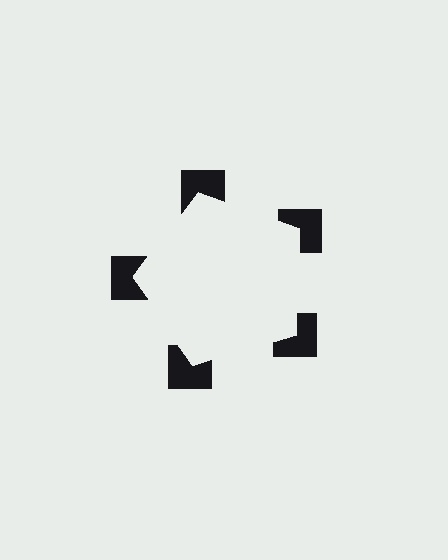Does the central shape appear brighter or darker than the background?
It typically appears slightly brighter than the background, even though no actual brightness change is drawn.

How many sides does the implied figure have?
5 sides.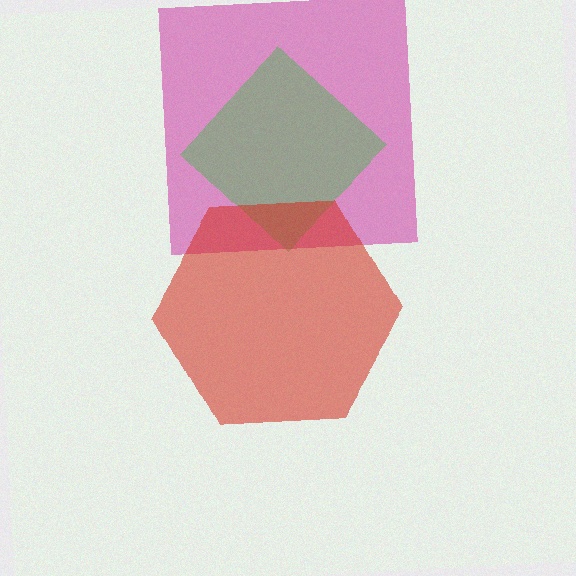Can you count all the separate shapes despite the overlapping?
Yes, there are 3 separate shapes.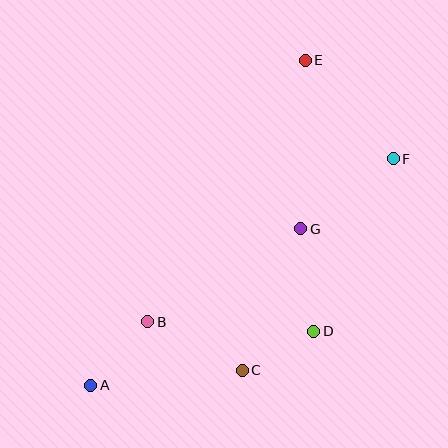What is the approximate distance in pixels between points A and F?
The distance between A and F is approximately 378 pixels.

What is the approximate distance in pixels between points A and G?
The distance between A and G is approximately 262 pixels.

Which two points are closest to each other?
Points C and D are closest to each other.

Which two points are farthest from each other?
Points A and E are farthest from each other.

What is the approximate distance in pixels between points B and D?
The distance between B and D is approximately 167 pixels.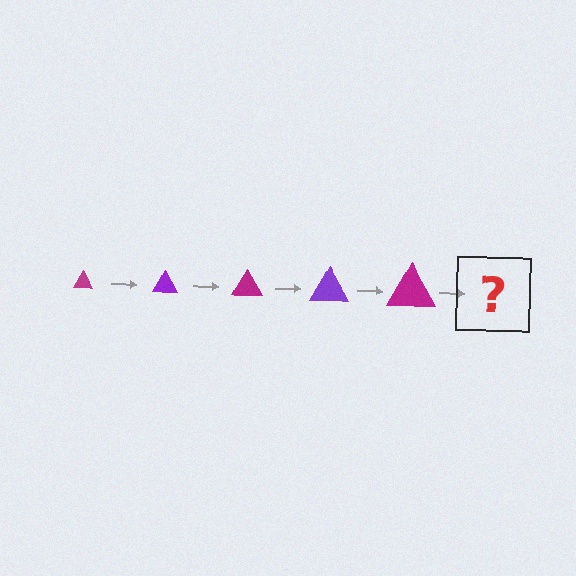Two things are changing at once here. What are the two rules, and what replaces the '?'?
The two rules are that the triangle grows larger each step and the color cycles through magenta and purple. The '?' should be a purple triangle, larger than the previous one.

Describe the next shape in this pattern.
It should be a purple triangle, larger than the previous one.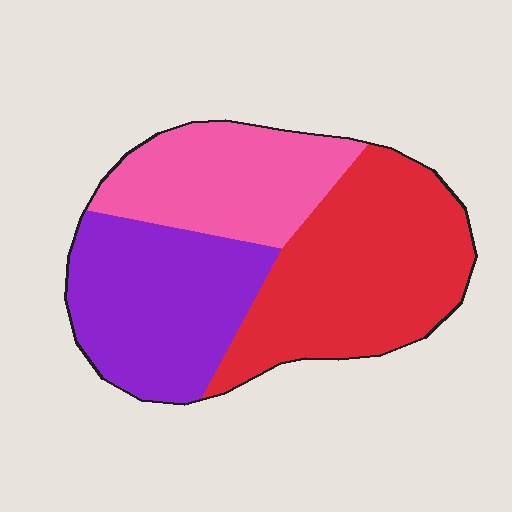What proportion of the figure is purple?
Purple covers 33% of the figure.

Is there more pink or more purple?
Purple.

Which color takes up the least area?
Pink, at roughly 25%.